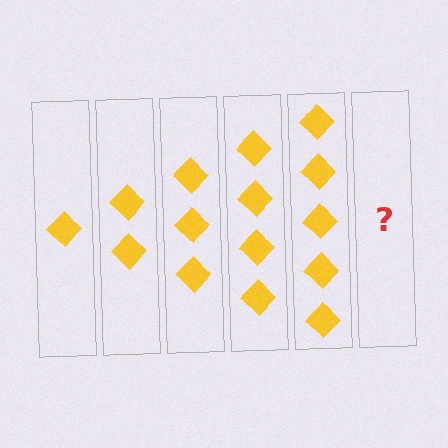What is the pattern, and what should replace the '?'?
The pattern is that each step adds one more diamond. The '?' should be 6 diamonds.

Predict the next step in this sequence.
The next step is 6 diamonds.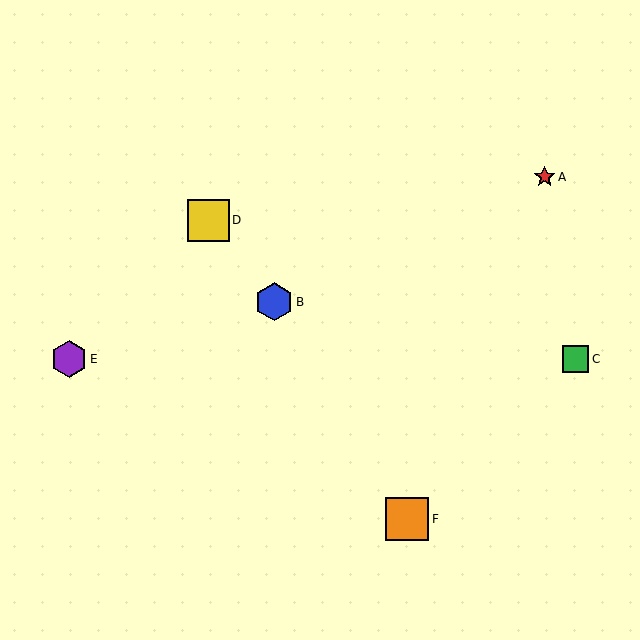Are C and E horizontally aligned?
Yes, both are at y≈359.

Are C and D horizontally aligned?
No, C is at y≈359 and D is at y≈220.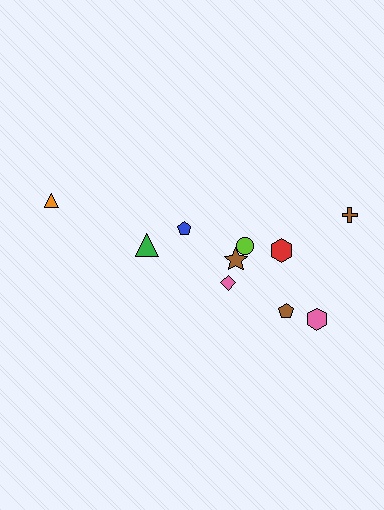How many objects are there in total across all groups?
There are 10 objects.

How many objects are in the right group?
There are 7 objects.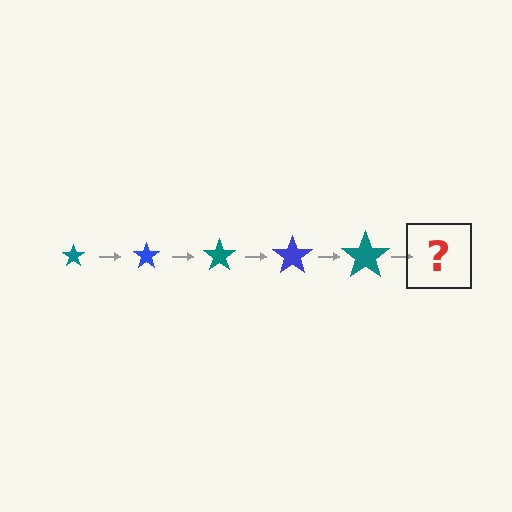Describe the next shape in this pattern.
It should be a blue star, larger than the previous one.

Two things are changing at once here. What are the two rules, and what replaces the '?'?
The two rules are that the star grows larger each step and the color cycles through teal and blue. The '?' should be a blue star, larger than the previous one.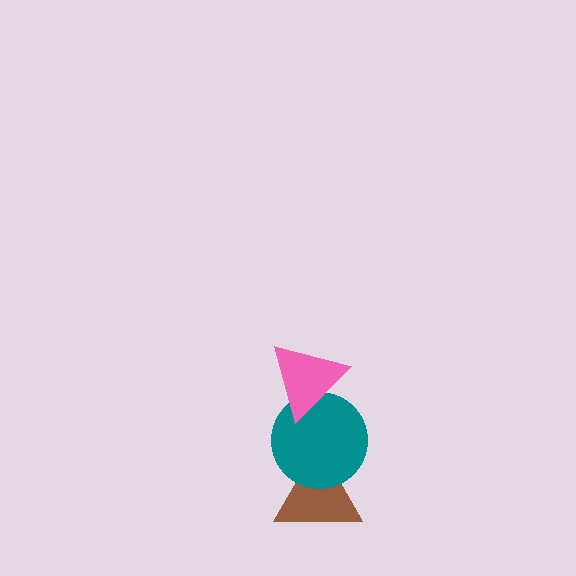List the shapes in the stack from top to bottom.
From top to bottom: the pink triangle, the teal circle, the brown triangle.